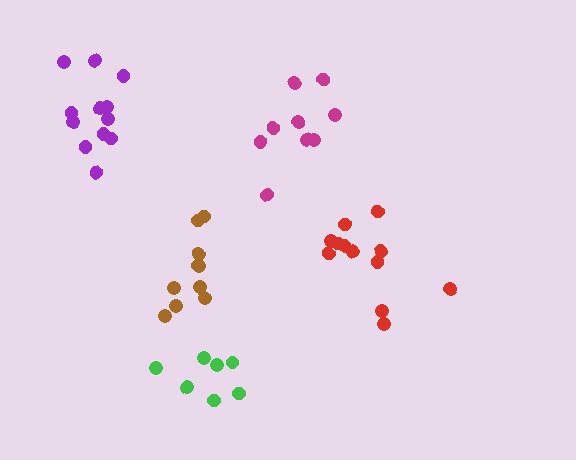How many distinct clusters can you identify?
There are 5 distinct clusters.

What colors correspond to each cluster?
The clusters are colored: red, brown, green, purple, magenta.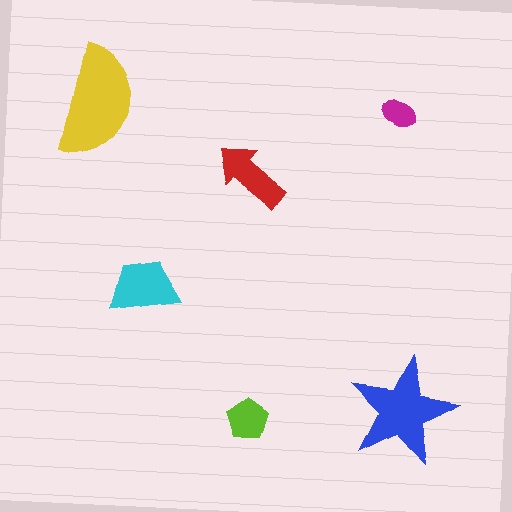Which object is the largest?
The yellow semicircle.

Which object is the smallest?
The magenta ellipse.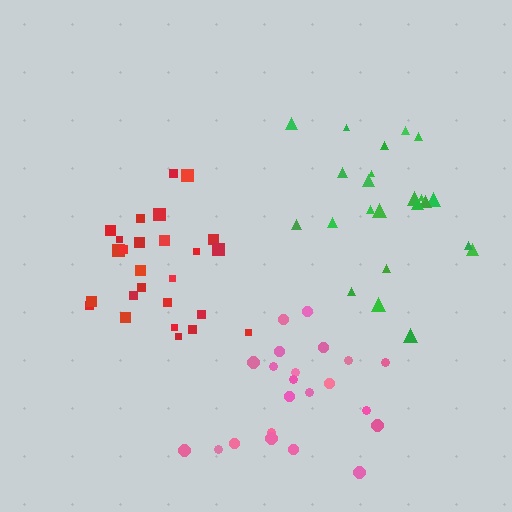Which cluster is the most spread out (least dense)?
Green.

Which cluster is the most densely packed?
Red.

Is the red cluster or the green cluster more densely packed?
Red.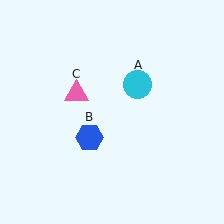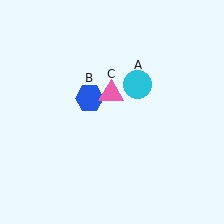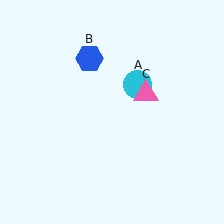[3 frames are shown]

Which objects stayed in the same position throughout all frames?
Cyan circle (object A) remained stationary.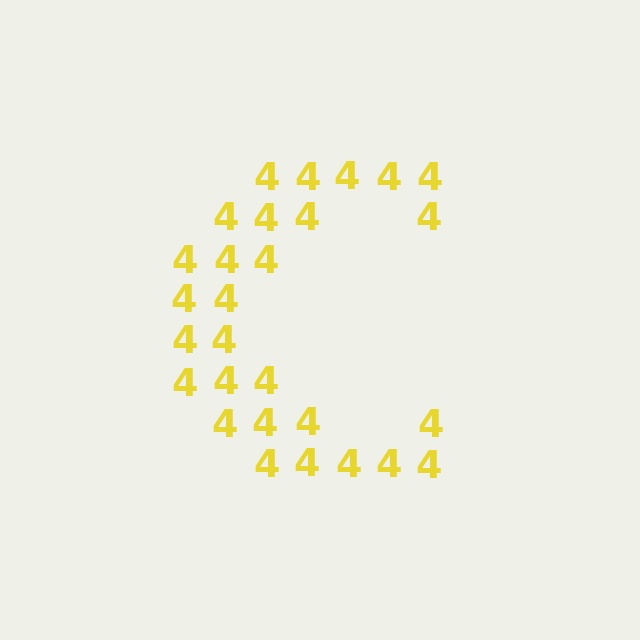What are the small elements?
The small elements are digit 4's.